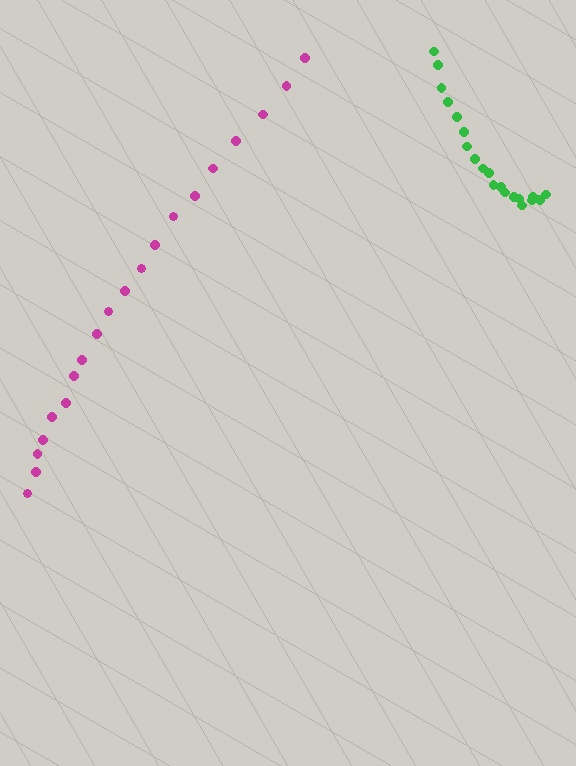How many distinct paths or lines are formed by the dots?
There are 2 distinct paths.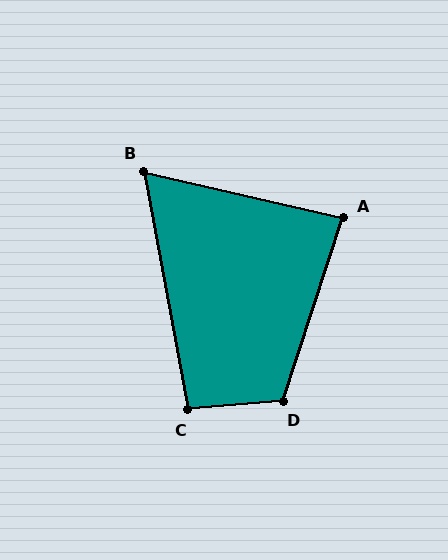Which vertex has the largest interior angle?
D, at approximately 113 degrees.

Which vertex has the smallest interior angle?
B, at approximately 67 degrees.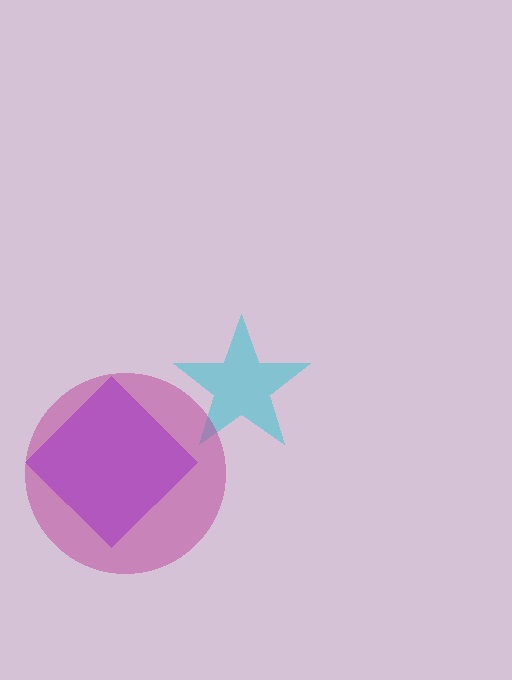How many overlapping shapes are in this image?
There are 3 overlapping shapes in the image.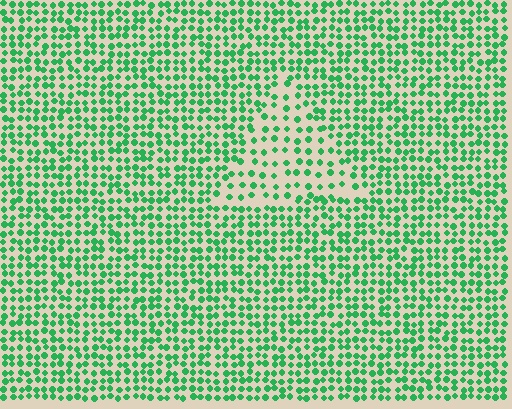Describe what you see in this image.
The image contains small green elements arranged at two different densities. A triangle-shaped region is visible where the elements are less densely packed than the surrounding area.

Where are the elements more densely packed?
The elements are more densely packed outside the triangle boundary.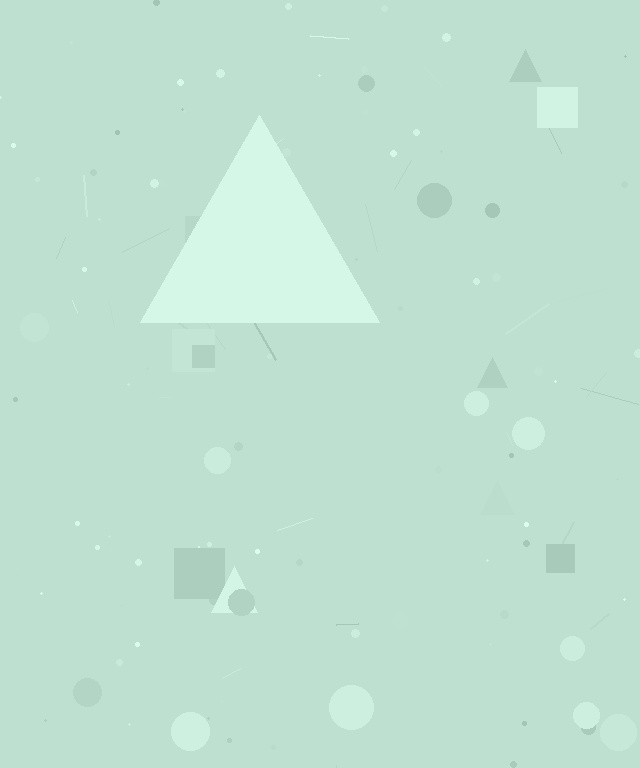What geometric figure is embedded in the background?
A triangle is embedded in the background.